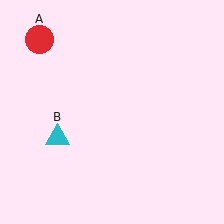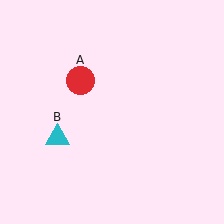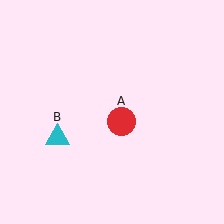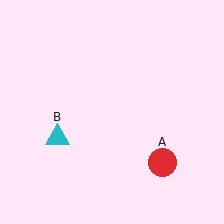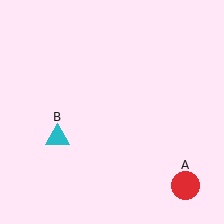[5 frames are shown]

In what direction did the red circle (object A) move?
The red circle (object A) moved down and to the right.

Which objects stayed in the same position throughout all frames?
Cyan triangle (object B) remained stationary.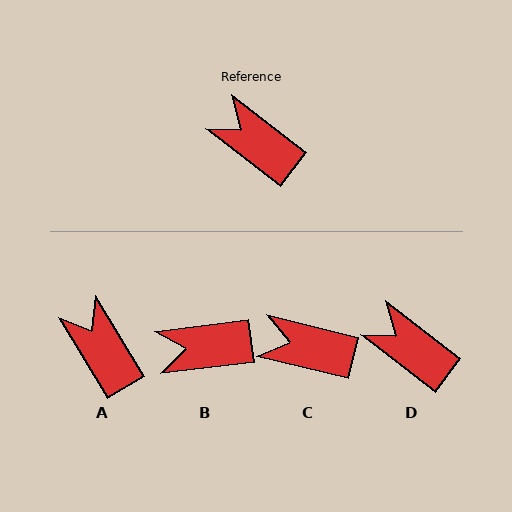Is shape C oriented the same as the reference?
No, it is off by about 24 degrees.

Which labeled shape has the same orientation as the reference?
D.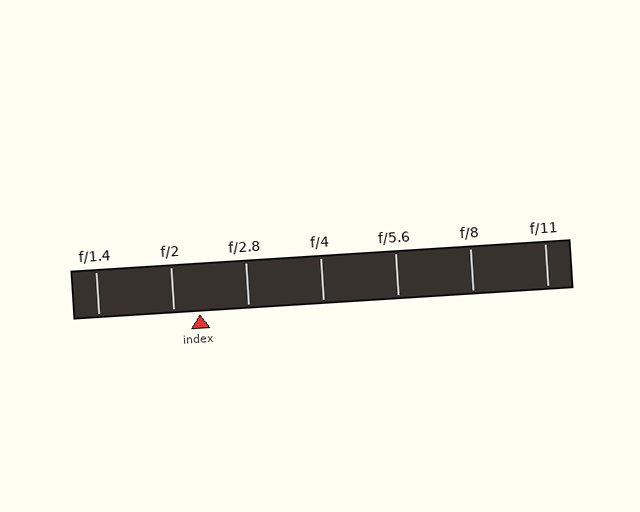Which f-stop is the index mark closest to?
The index mark is closest to f/2.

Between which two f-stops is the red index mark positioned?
The index mark is between f/2 and f/2.8.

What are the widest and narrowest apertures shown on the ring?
The widest aperture shown is f/1.4 and the narrowest is f/11.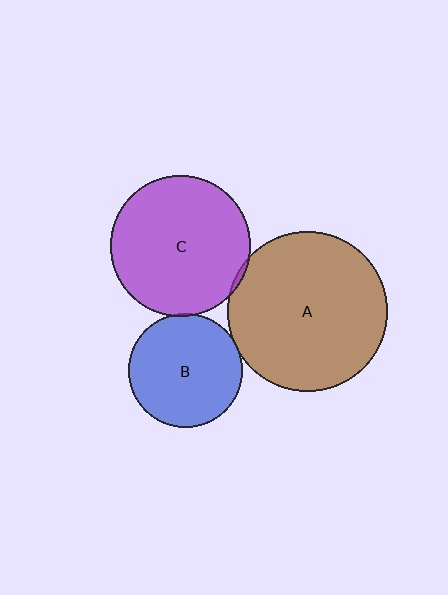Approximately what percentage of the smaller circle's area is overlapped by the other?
Approximately 5%.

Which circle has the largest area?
Circle A (brown).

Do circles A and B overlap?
Yes.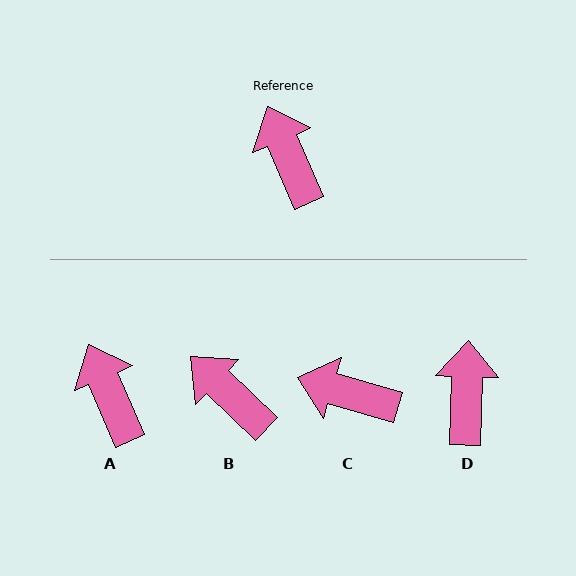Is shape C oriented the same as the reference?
No, it is off by about 50 degrees.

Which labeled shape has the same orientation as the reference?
A.